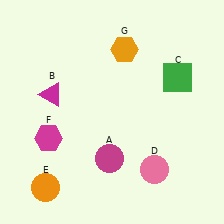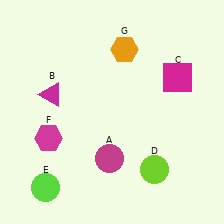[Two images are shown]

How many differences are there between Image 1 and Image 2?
There are 3 differences between the two images.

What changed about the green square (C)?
In Image 1, C is green. In Image 2, it changed to magenta.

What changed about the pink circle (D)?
In Image 1, D is pink. In Image 2, it changed to lime.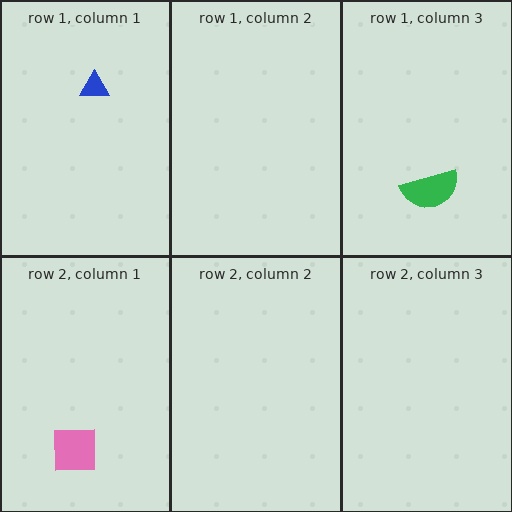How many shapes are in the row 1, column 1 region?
1.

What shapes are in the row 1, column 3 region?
The green semicircle.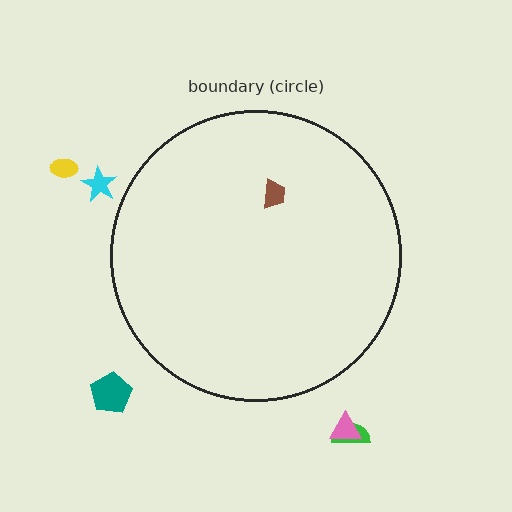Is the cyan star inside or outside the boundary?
Outside.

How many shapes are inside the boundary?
1 inside, 5 outside.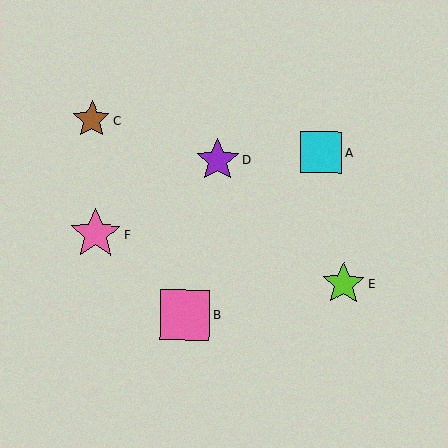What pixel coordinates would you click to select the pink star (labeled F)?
Click at (95, 234) to select the pink star F.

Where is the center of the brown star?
The center of the brown star is at (91, 120).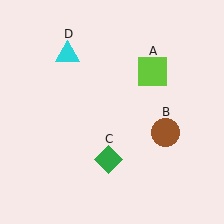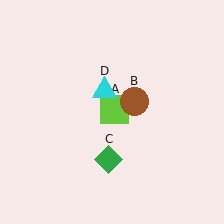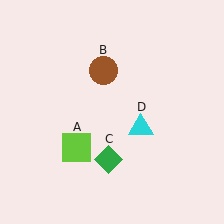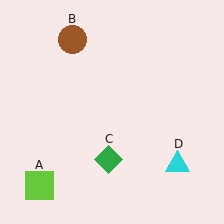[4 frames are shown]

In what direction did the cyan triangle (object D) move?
The cyan triangle (object D) moved down and to the right.